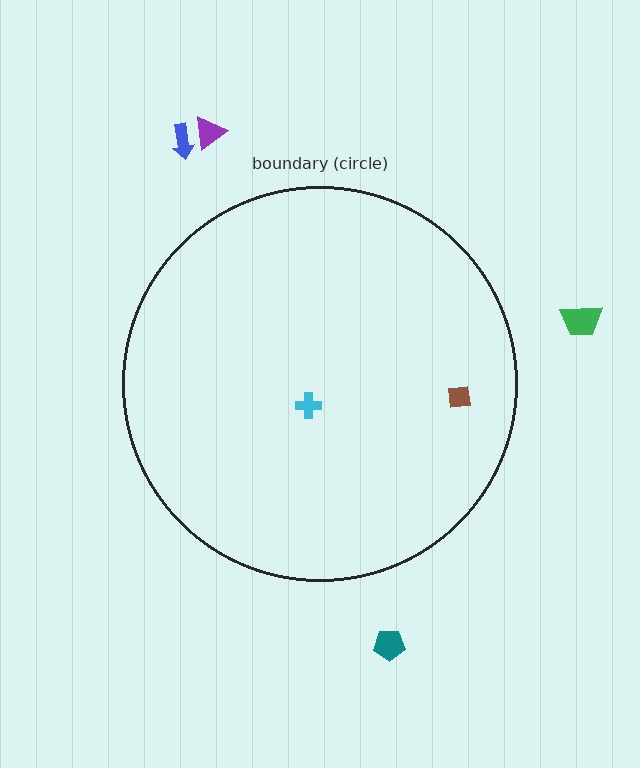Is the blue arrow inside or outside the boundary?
Outside.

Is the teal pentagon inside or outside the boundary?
Outside.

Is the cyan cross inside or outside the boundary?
Inside.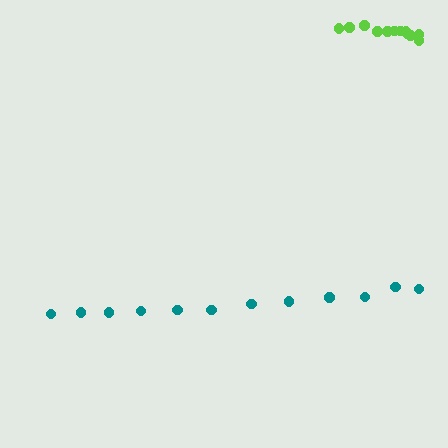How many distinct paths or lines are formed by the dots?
There are 2 distinct paths.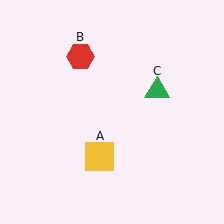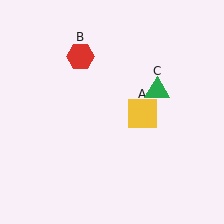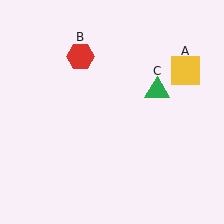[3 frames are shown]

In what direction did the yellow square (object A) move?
The yellow square (object A) moved up and to the right.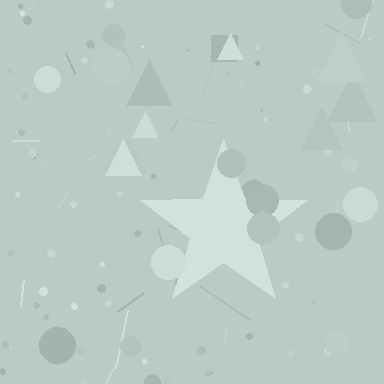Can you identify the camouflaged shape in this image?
The camouflaged shape is a star.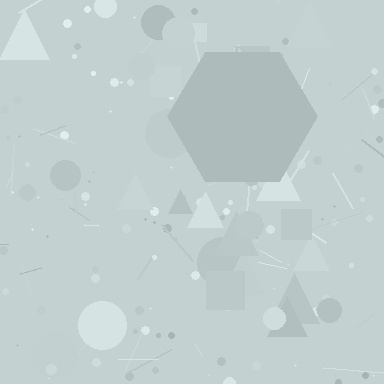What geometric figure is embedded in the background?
A hexagon is embedded in the background.